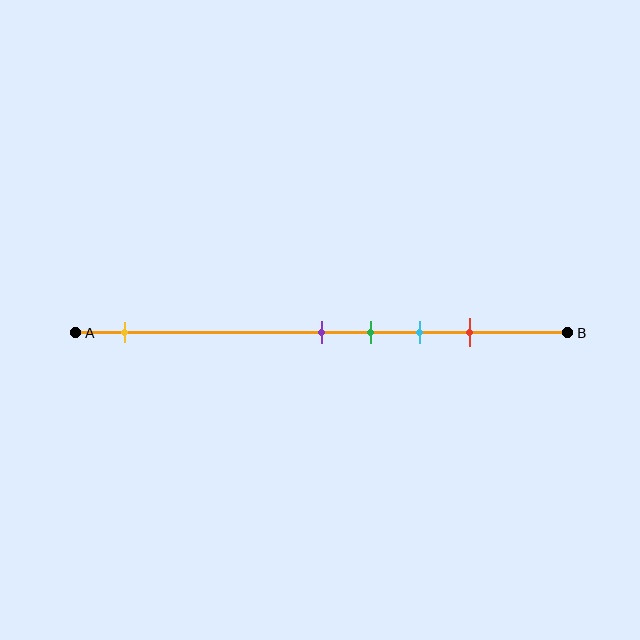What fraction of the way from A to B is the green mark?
The green mark is approximately 60% (0.6) of the way from A to B.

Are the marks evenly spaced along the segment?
No, the marks are not evenly spaced.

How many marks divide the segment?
There are 5 marks dividing the segment.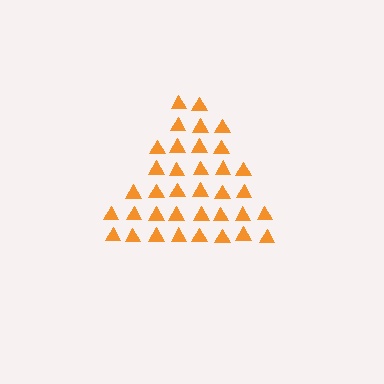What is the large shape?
The large shape is a triangle.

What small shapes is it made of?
It is made of small triangles.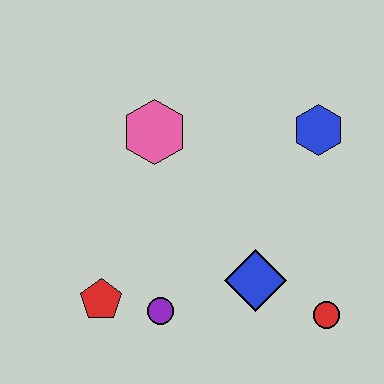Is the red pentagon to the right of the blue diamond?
No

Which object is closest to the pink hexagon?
The blue hexagon is closest to the pink hexagon.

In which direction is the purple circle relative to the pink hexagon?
The purple circle is below the pink hexagon.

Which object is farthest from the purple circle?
The blue hexagon is farthest from the purple circle.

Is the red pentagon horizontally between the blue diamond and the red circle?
No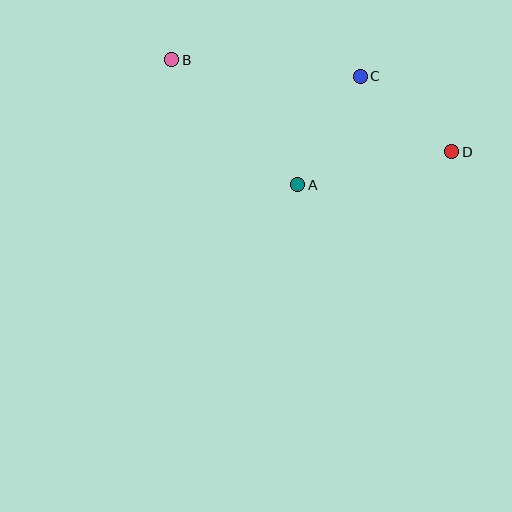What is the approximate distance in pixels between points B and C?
The distance between B and C is approximately 189 pixels.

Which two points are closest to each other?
Points C and D are closest to each other.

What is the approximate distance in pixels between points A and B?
The distance between A and B is approximately 178 pixels.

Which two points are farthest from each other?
Points B and D are farthest from each other.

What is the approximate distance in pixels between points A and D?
The distance between A and D is approximately 158 pixels.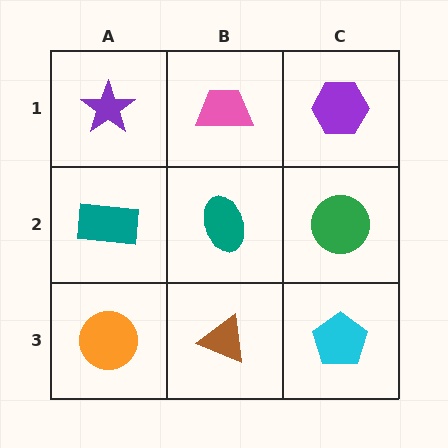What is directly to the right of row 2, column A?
A teal ellipse.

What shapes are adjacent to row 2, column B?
A pink trapezoid (row 1, column B), a brown triangle (row 3, column B), a teal rectangle (row 2, column A), a green circle (row 2, column C).